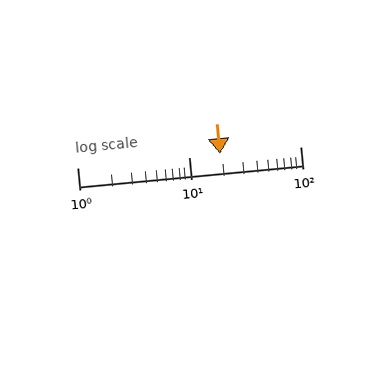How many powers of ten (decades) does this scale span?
The scale spans 2 decades, from 1 to 100.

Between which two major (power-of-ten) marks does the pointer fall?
The pointer is between 10 and 100.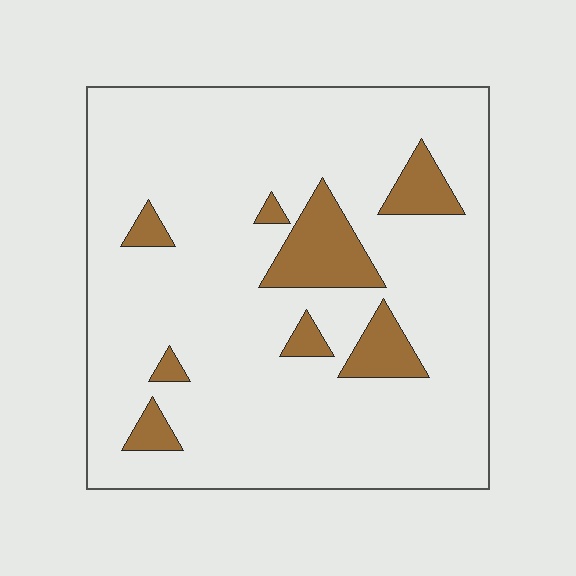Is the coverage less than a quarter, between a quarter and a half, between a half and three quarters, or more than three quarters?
Less than a quarter.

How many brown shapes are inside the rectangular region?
8.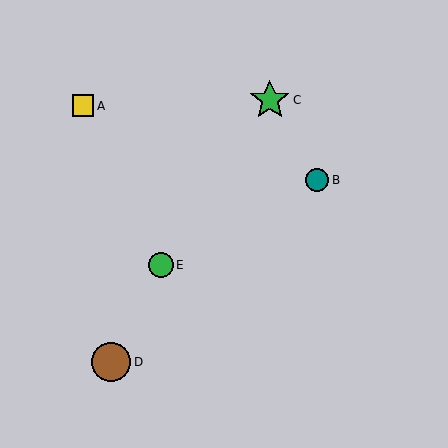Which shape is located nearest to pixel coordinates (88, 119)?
The yellow square (labeled A) at (83, 106) is nearest to that location.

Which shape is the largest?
The green star (labeled C) is the largest.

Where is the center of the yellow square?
The center of the yellow square is at (83, 106).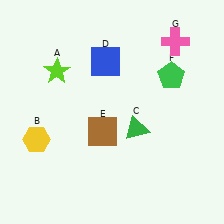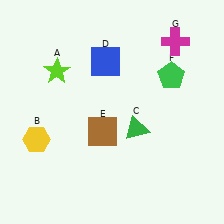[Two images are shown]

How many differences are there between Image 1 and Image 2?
There is 1 difference between the two images.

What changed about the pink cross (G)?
In Image 1, G is pink. In Image 2, it changed to magenta.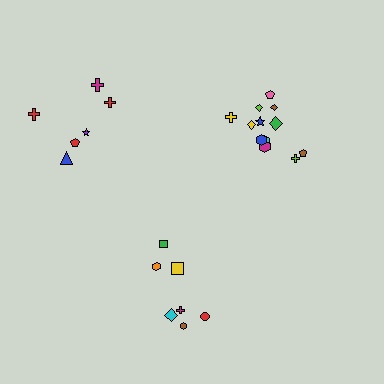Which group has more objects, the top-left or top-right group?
The top-right group.